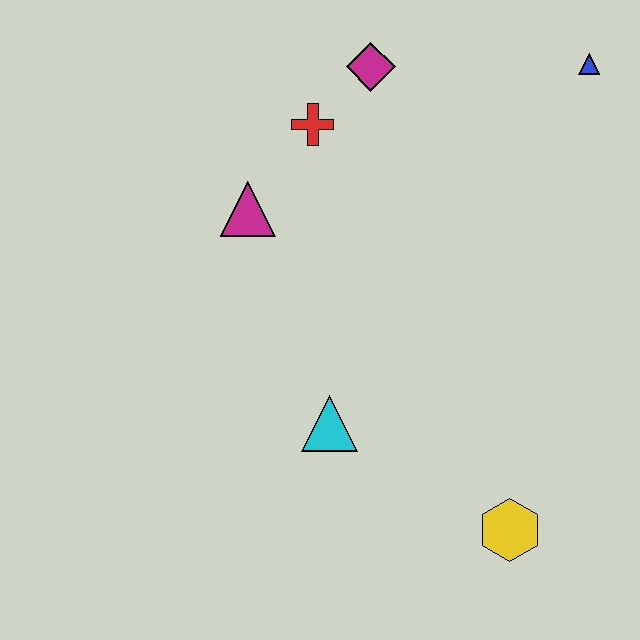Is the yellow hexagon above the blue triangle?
No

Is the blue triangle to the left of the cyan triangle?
No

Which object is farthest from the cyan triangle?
The blue triangle is farthest from the cyan triangle.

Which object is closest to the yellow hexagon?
The cyan triangle is closest to the yellow hexagon.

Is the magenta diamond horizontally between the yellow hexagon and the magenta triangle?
Yes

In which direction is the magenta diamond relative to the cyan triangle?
The magenta diamond is above the cyan triangle.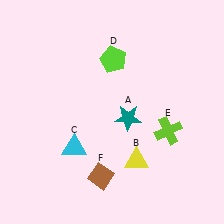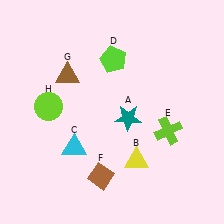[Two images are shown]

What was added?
A brown triangle (G), a lime circle (H) were added in Image 2.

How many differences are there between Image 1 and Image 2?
There are 2 differences between the two images.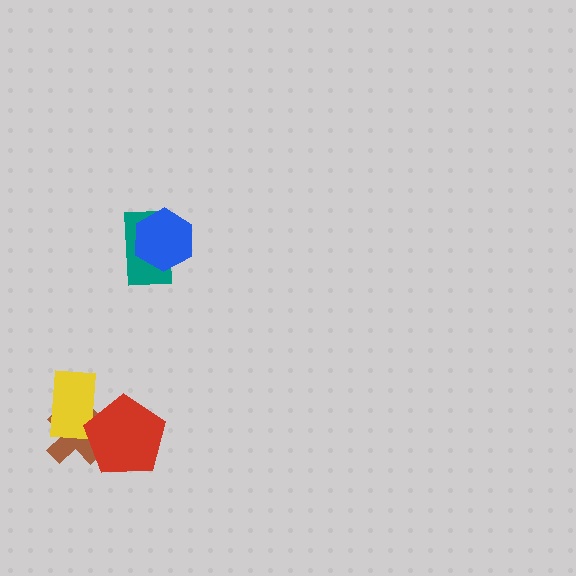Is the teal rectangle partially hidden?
Yes, it is partially covered by another shape.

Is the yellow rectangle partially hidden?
Yes, it is partially covered by another shape.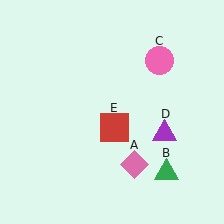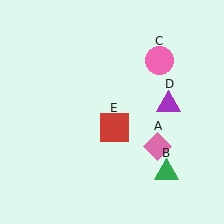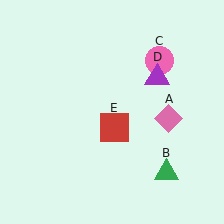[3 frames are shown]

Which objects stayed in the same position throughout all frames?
Green triangle (object B) and pink circle (object C) and red square (object E) remained stationary.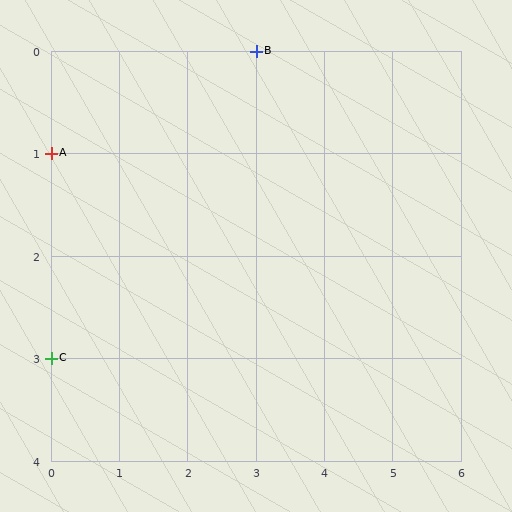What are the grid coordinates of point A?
Point A is at grid coordinates (0, 1).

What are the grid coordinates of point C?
Point C is at grid coordinates (0, 3).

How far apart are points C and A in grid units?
Points C and A are 2 rows apart.